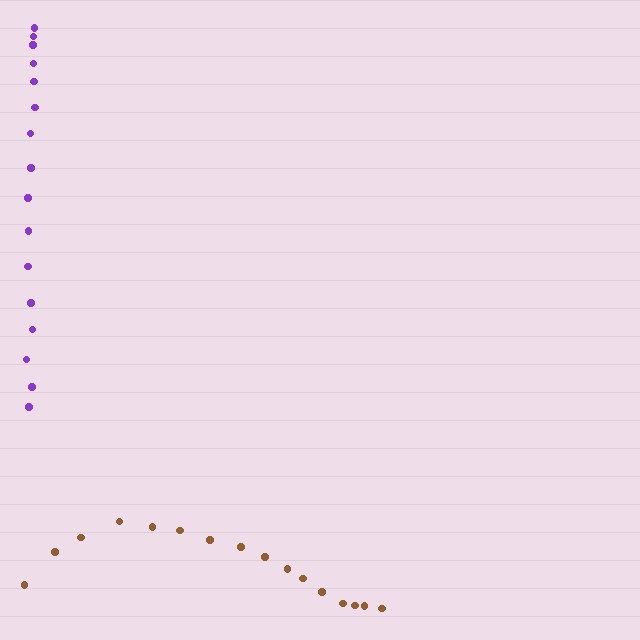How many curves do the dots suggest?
There are 2 distinct paths.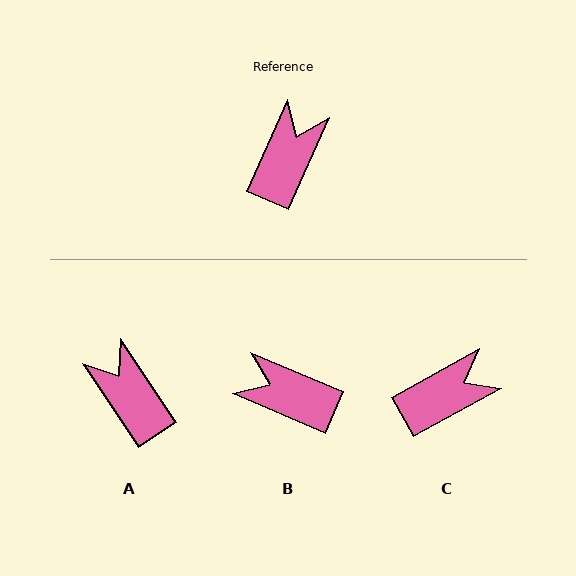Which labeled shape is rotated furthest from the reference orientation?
B, about 91 degrees away.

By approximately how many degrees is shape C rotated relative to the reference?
Approximately 37 degrees clockwise.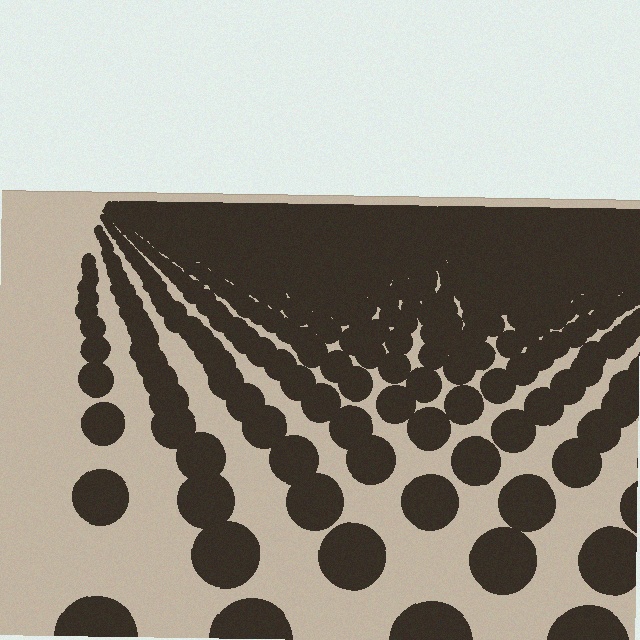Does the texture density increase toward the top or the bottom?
Density increases toward the top.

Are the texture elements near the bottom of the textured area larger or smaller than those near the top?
Larger. Near the bottom, elements are closer to the viewer and appear at a bigger on-screen size.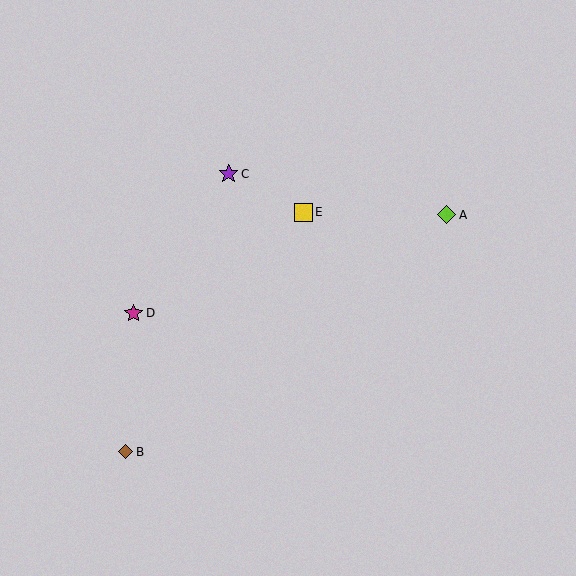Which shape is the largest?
The purple star (labeled C) is the largest.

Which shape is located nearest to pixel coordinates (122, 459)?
The brown diamond (labeled B) at (126, 452) is nearest to that location.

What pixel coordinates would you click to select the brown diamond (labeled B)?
Click at (126, 452) to select the brown diamond B.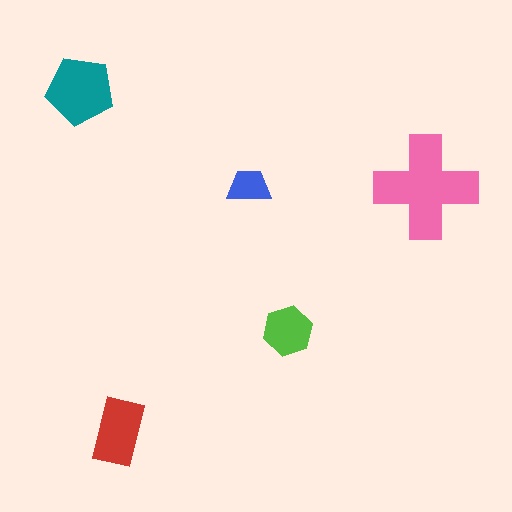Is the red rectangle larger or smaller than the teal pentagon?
Smaller.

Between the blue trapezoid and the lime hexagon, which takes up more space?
The lime hexagon.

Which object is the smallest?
The blue trapezoid.